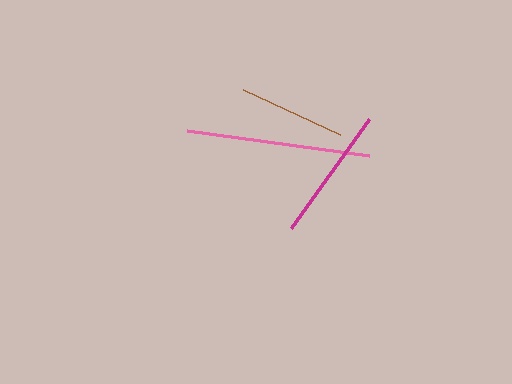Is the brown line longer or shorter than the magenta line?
The magenta line is longer than the brown line.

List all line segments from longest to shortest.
From longest to shortest: pink, magenta, brown.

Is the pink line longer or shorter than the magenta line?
The pink line is longer than the magenta line.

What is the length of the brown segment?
The brown segment is approximately 107 pixels long.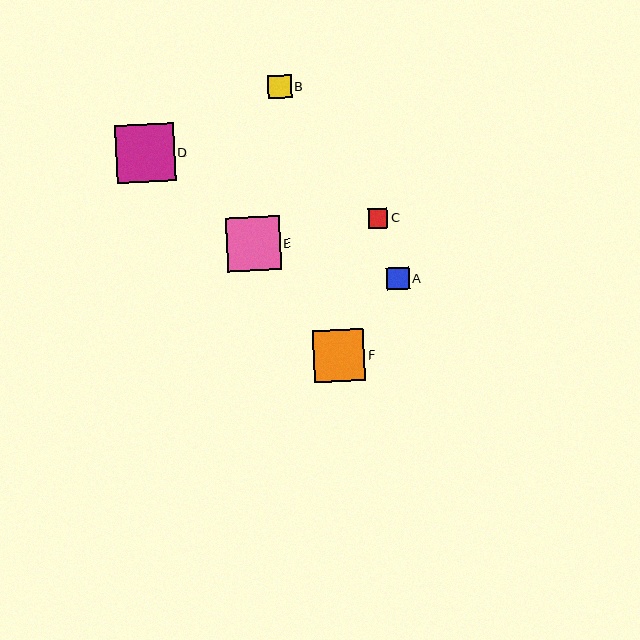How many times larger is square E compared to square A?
Square E is approximately 2.4 times the size of square A.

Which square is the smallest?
Square C is the smallest with a size of approximately 20 pixels.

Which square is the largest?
Square D is the largest with a size of approximately 58 pixels.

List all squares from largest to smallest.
From largest to smallest: D, E, F, B, A, C.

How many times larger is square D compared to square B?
Square D is approximately 2.5 times the size of square B.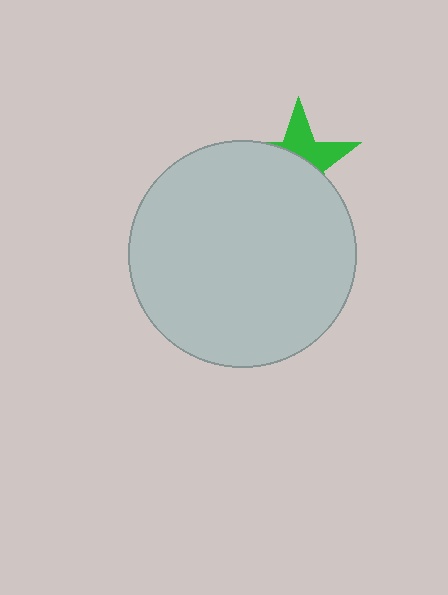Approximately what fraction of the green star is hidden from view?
Roughly 61% of the green star is hidden behind the light gray circle.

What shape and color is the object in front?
The object in front is a light gray circle.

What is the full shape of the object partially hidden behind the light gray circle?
The partially hidden object is a green star.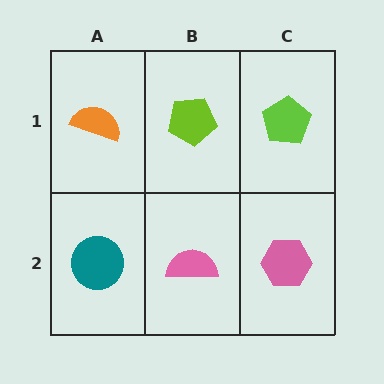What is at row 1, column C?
A lime pentagon.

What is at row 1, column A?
An orange semicircle.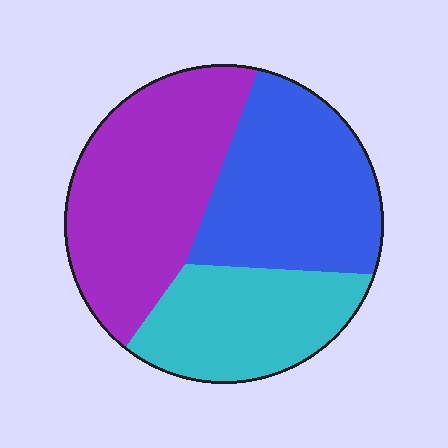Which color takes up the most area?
Purple, at roughly 40%.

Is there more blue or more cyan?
Blue.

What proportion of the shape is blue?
Blue covers roughly 35% of the shape.